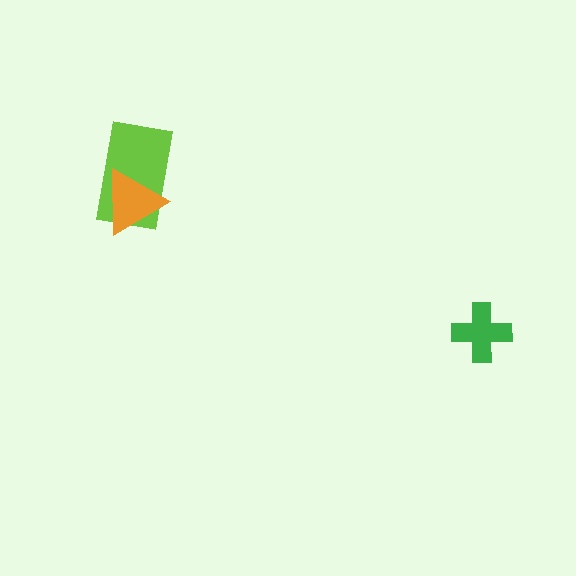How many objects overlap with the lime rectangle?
1 object overlaps with the lime rectangle.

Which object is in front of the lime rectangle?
The orange triangle is in front of the lime rectangle.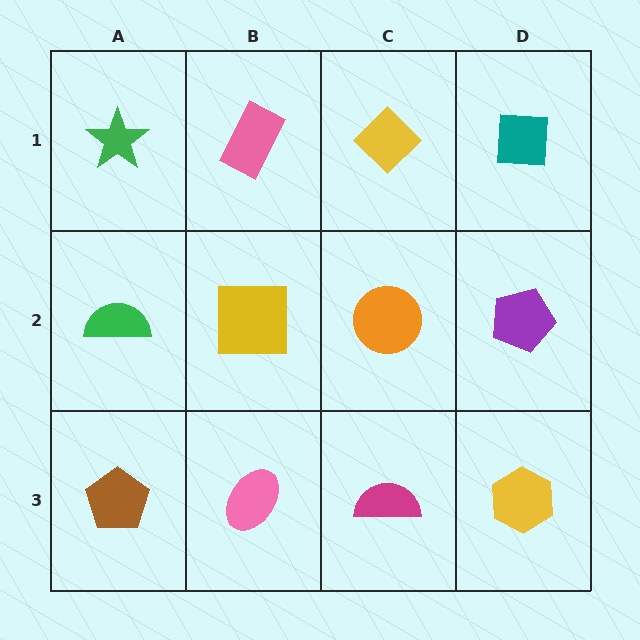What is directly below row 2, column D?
A yellow hexagon.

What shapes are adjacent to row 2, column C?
A yellow diamond (row 1, column C), a magenta semicircle (row 3, column C), a yellow square (row 2, column B), a purple pentagon (row 2, column D).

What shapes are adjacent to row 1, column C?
An orange circle (row 2, column C), a pink rectangle (row 1, column B), a teal square (row 1, column D).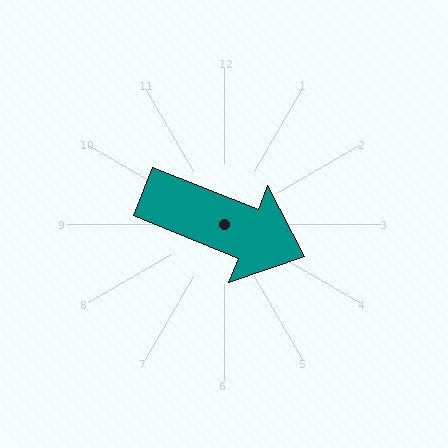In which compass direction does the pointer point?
East.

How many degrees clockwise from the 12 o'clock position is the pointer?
Approximately 112 degrees.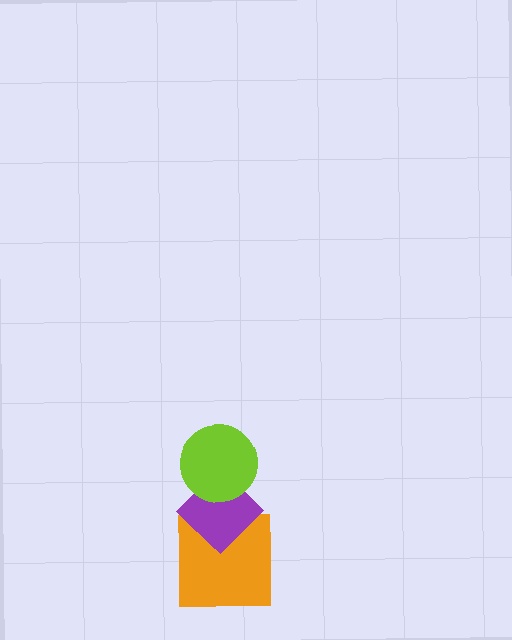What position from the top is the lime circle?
The lime circle is 1st from the top.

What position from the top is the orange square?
The orange square is 3rd from the top.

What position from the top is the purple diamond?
The purple diamond is 2nd from the top.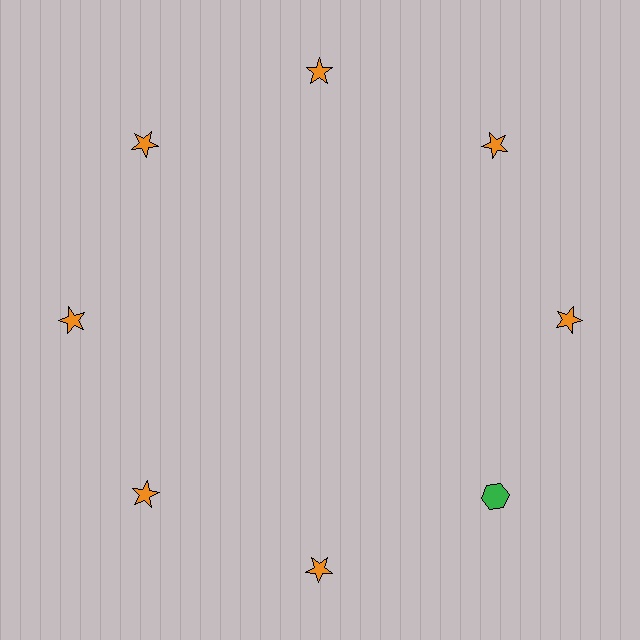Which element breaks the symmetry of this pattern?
The green hexagon at roughly the 4 o'clock position breaks the symmetry. All other shapes are orange stars.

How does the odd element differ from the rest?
It differs in both color (green instead of orange) and shape (hexagon instead of star).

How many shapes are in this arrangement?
There are 8 shapes arranged in a ring pattern.